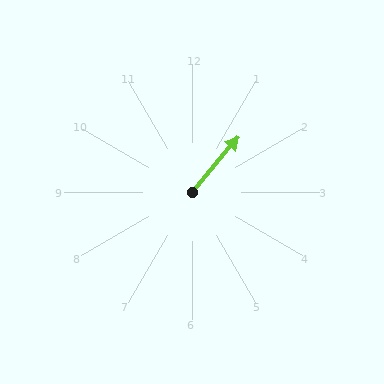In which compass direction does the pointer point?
Northeast.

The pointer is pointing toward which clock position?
Roughly 1 o'clock.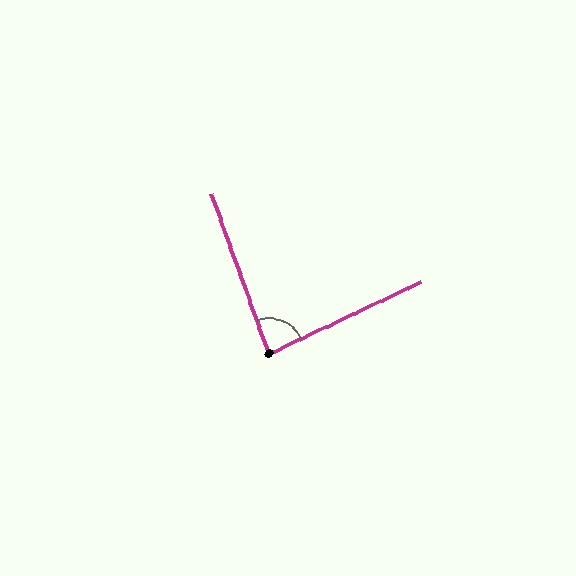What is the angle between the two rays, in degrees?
Approximately 84 degrees.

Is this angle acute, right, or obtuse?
It is acute.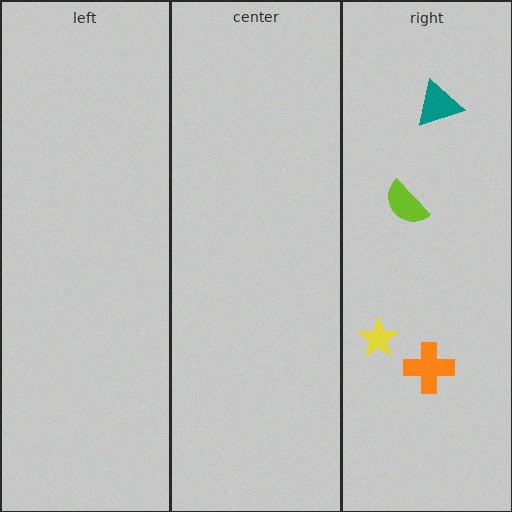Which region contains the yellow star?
The right region.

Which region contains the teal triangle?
The right region.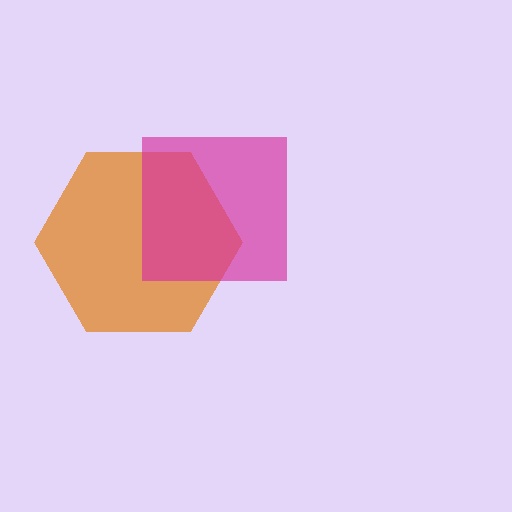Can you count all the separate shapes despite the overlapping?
Yes, there are 2 separate shapes.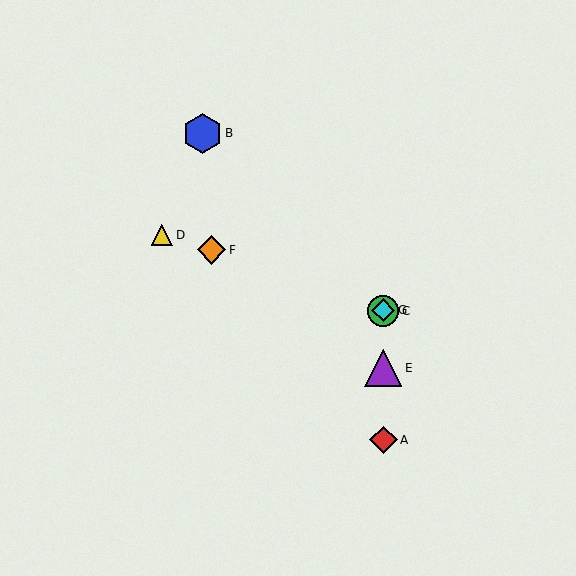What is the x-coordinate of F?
Object F is at x≈211.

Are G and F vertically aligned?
No, G is at x≈383 and F is at x≈211.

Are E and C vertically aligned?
Yes, both are at x≈383.